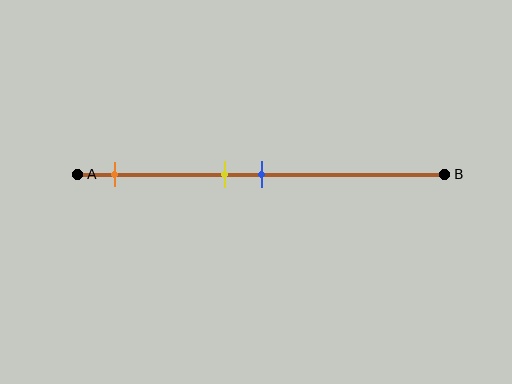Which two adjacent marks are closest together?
The yellow and blue marks are the closest adjacent pair.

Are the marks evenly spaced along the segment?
No, the marks are not evenly spaced.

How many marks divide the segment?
There are 3 marks dividing the segment.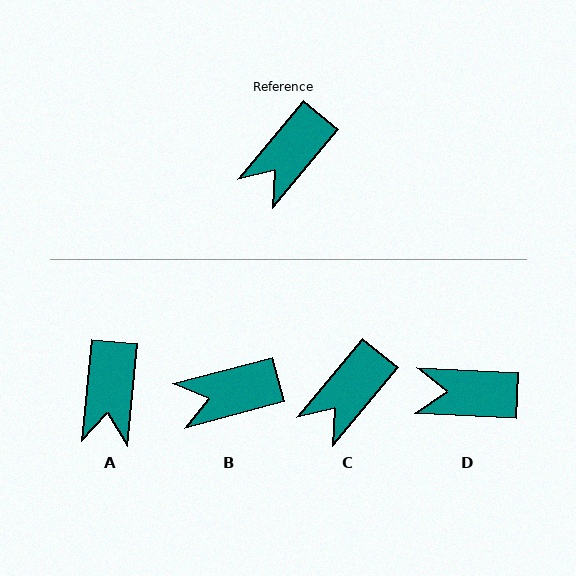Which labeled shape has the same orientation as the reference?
C.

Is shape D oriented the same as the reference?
No, it is off by about 53 degrees.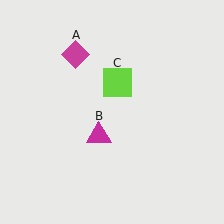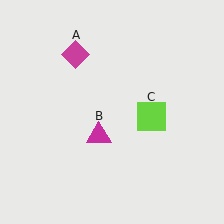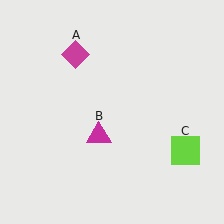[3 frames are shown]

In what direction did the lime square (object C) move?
The lime square (object C) moved down and to the right.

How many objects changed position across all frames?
1 object changed position: lime square (object C).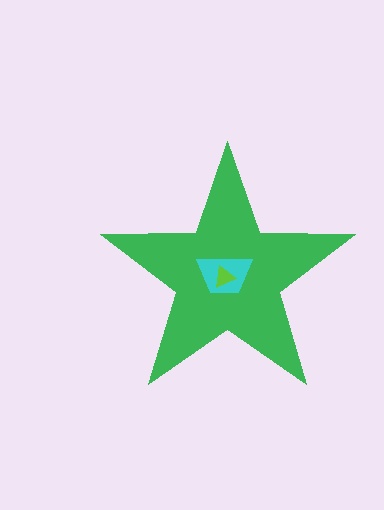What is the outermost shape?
The green star.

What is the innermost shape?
The lime triangle.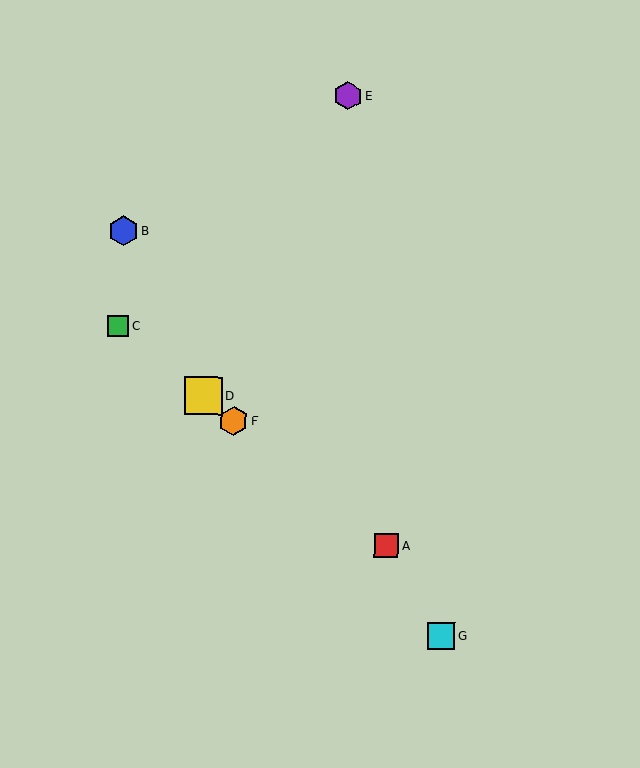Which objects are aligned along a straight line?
Objects A, C, D, F are aligned along a straight line.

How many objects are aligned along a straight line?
4 objects (A, C, D, F) are aligned along a straight line.